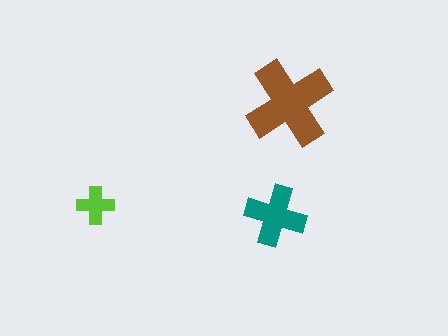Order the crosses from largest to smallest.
the brown one, the teal one, the lime one.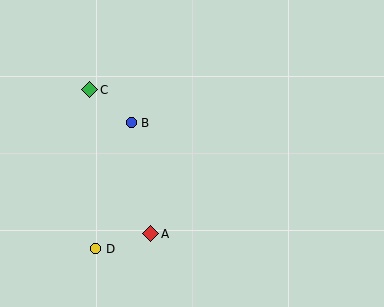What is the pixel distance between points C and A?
The distance between C and A is 156 pixels.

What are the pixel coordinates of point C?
Point C is at (90, 90).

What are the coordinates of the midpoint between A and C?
The midpoint between A and C is at (120, 162).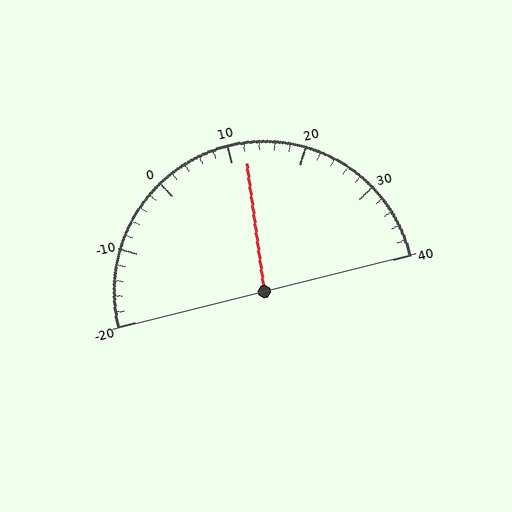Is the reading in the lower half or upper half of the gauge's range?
The reading is in the upper half of the range (-20 to 40).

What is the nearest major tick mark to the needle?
The nearest major tick mark is 10.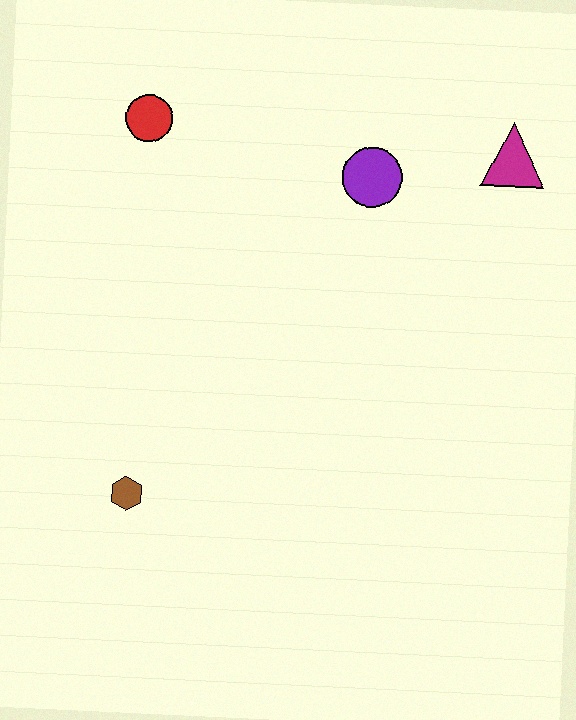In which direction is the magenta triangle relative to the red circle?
The magenta triangle is to the right of the red circle.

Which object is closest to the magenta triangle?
The purple circle is closest to the magenta triangle.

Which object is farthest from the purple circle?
The brown hexagon is farthest from the purple circle.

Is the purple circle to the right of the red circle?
Yes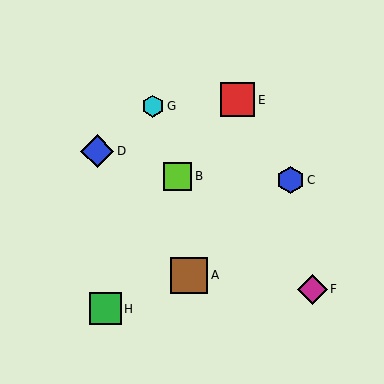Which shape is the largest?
The brown square (labeled A) is the largest.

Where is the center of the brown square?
The center of the brown square is at (189, 275).